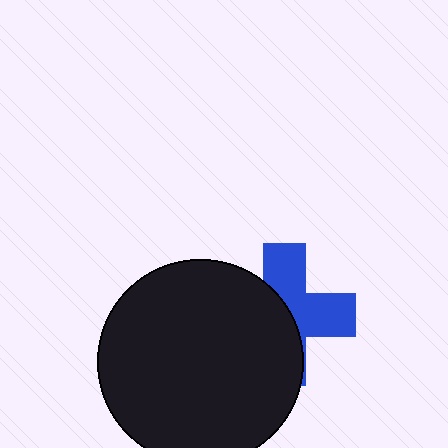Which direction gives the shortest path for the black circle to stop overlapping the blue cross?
Moving left gives the shortest separation.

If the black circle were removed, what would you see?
You would see the complete blue cross.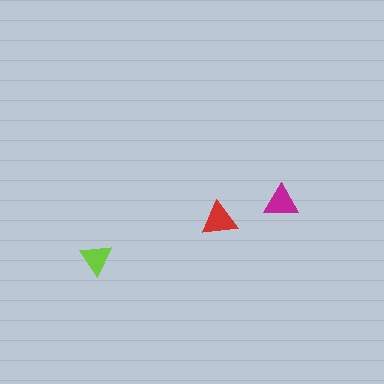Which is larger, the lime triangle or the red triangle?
The red one.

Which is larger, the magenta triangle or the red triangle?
The red one.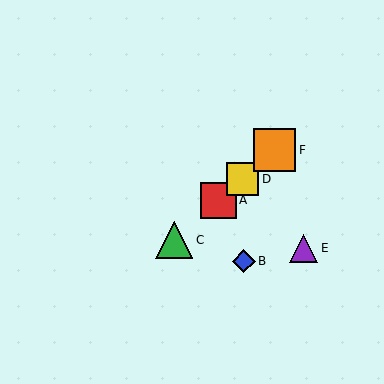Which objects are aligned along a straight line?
Objects A, C, D, F are aligned along a straight line.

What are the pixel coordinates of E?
Object E is at (303, 248).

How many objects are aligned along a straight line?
4 objects (A, C, D, F) are aligned along a straight line.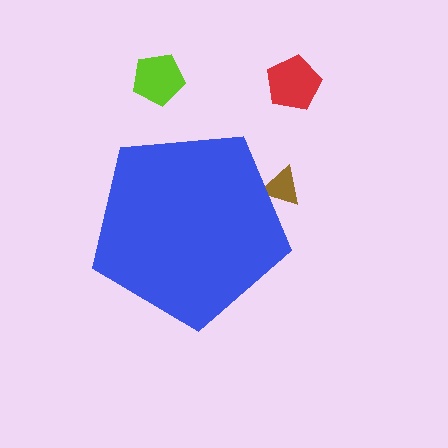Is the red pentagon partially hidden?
No, the red pentagon is fully visible.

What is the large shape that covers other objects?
A blue pentagon.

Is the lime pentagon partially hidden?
No, the lime pentagon is fully visible.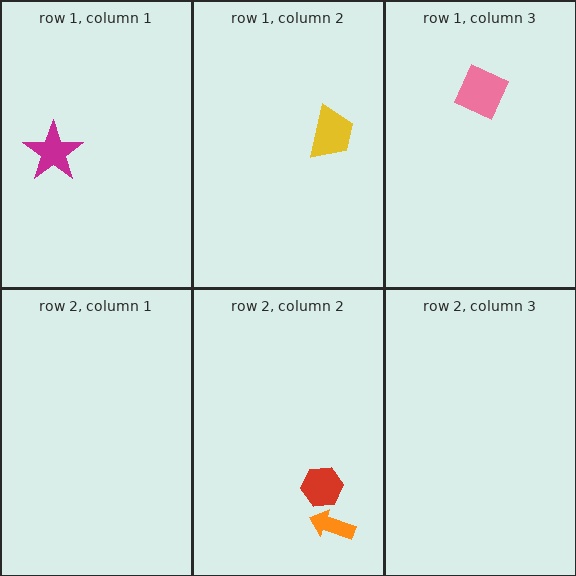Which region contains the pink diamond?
The row 1, column 3 region.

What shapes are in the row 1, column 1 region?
The magenta star.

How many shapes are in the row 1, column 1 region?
1.